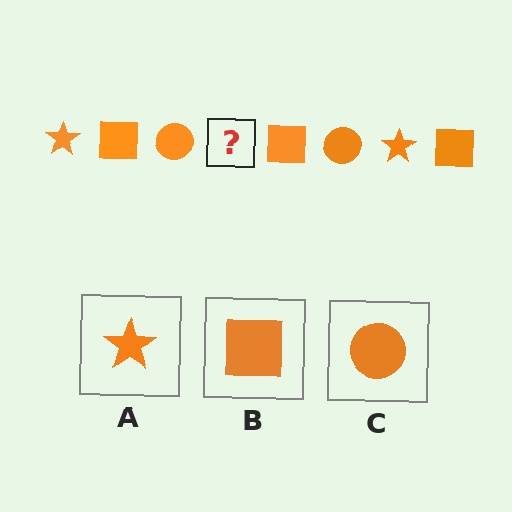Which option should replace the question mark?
Option A.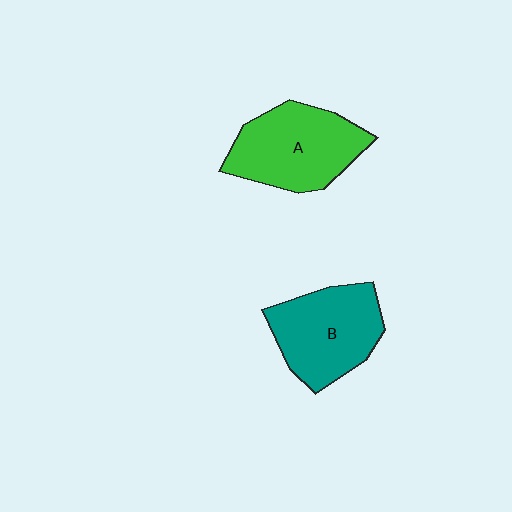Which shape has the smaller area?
Shape B (teal).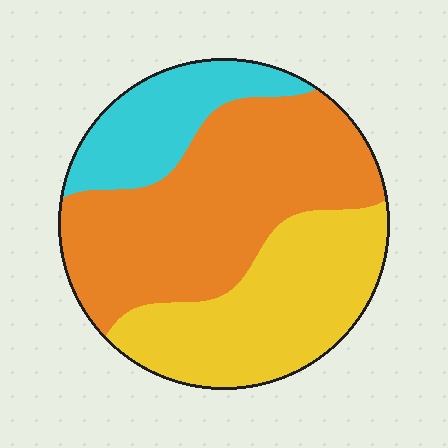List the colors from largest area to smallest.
From largest to smallest: orange, yellow, cyan.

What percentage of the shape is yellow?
Yellow covers roughly 35% of the shape.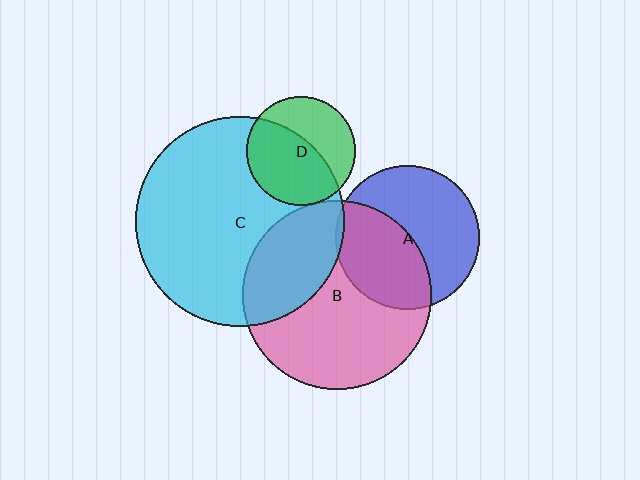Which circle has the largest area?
Circle C (cyan).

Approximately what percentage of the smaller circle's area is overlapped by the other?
Approximately 5%.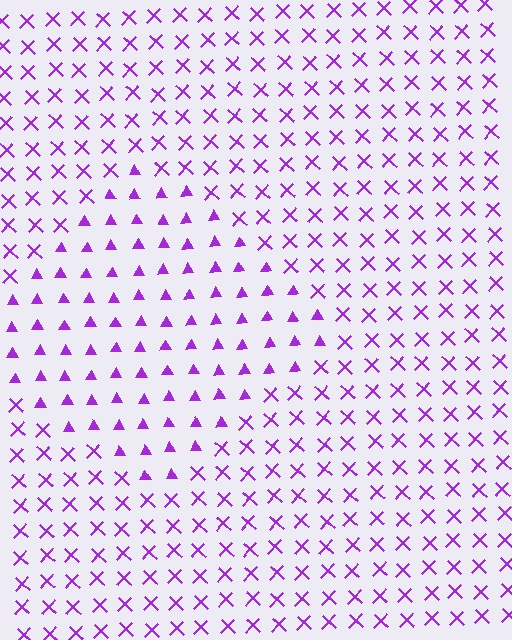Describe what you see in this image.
The image is filled with small purple elements arranged in a uniform grid. A diamond-shaped region contains triangles, while the surrounding area contains X marks. The boundary is defined purely by the change in element shape.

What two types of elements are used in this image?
The image uses triangles inside the diamond region and X marks outside it.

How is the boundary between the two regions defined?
The boundary is defined by a change in element shape: triangles inside vs. X marks outside. All elements share the same color and spacing.